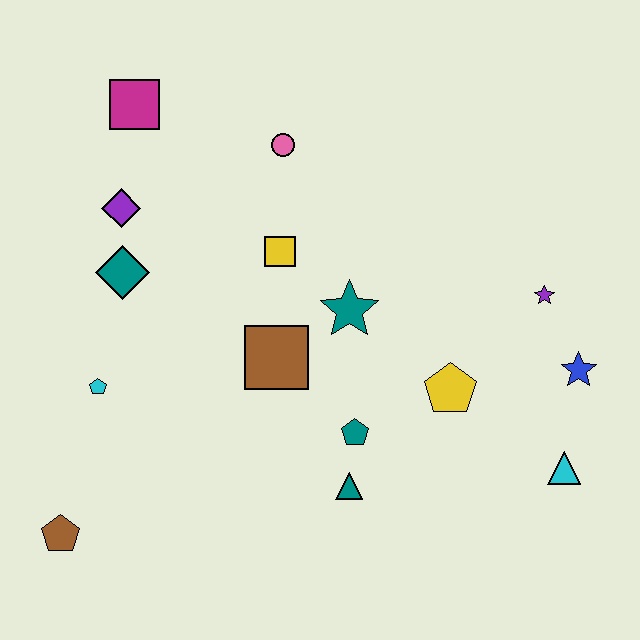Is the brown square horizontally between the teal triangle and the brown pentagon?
Yes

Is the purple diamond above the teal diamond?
Yes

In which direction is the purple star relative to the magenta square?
The purple star is to the right of the magenta square.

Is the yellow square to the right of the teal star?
No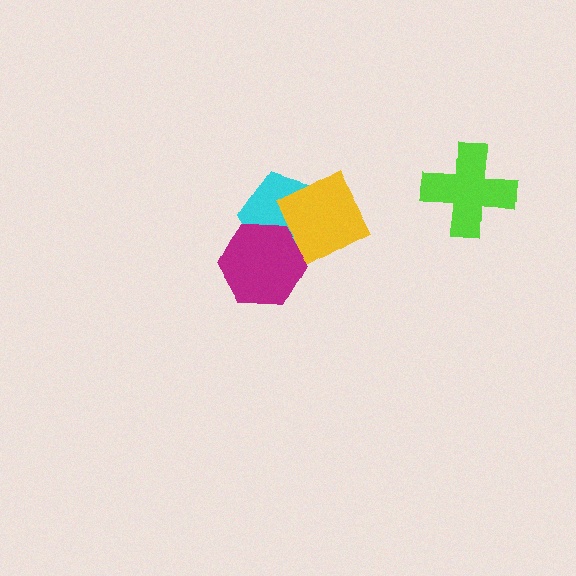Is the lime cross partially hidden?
No, no other shape covers it.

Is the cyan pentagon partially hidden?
Yes, it is partially covered by another shape.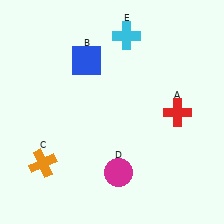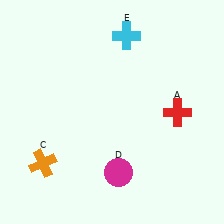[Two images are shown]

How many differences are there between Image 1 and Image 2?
There is 1 difference between the two images.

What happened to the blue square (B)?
The blue square (B) was removed in Image 2. It was in the top-left area of Image 1.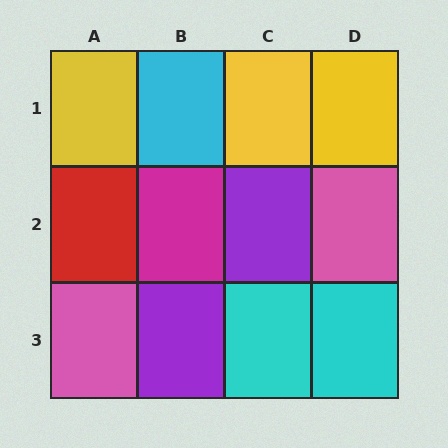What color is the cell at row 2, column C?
Purple.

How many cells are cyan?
3 cells are cyan.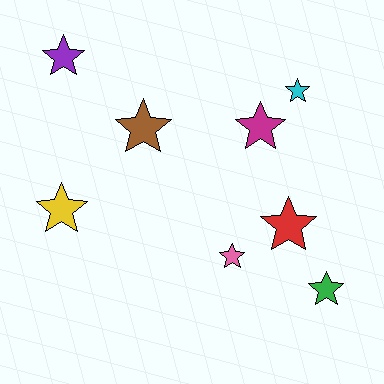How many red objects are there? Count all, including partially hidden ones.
There is 1 red object.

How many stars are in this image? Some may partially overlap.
There are 8 stars.